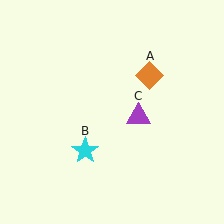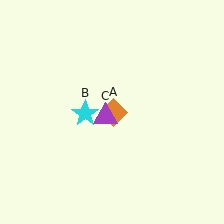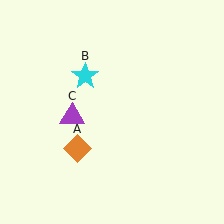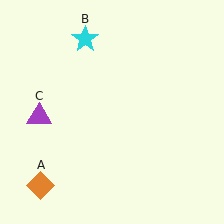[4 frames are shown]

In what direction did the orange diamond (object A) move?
The orange diamond (object A) moved down and to the left.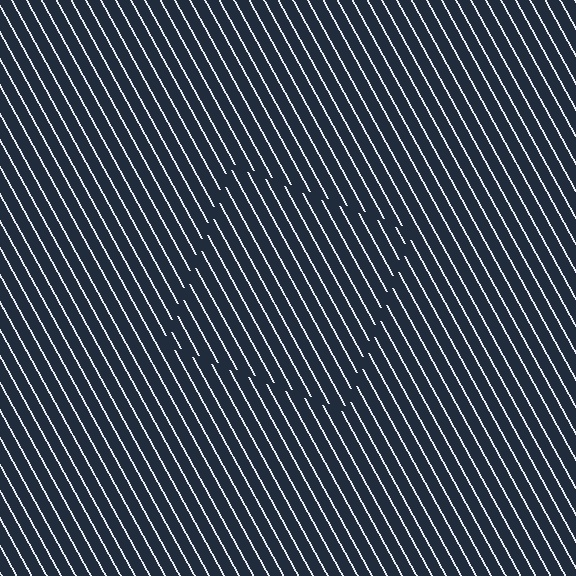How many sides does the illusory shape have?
4 sides — the line-ends trace a square.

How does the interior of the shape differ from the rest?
The interior of the shape contains the same grating, shifted by half a period — the contour is defined by the phase discontinuity where line-ends from the inner and outer gratings abut.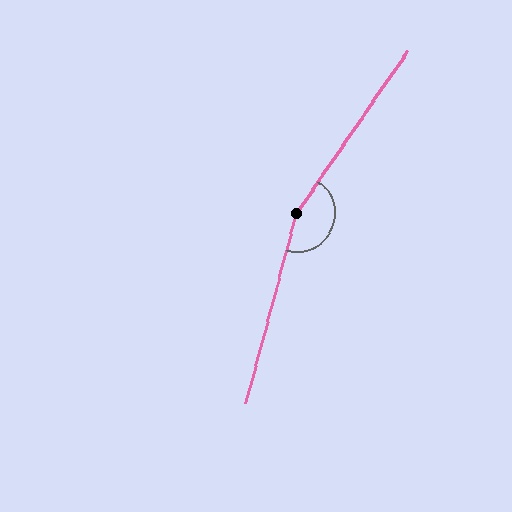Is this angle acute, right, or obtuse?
It is obtuse.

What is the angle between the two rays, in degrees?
Approximately 160 degrees.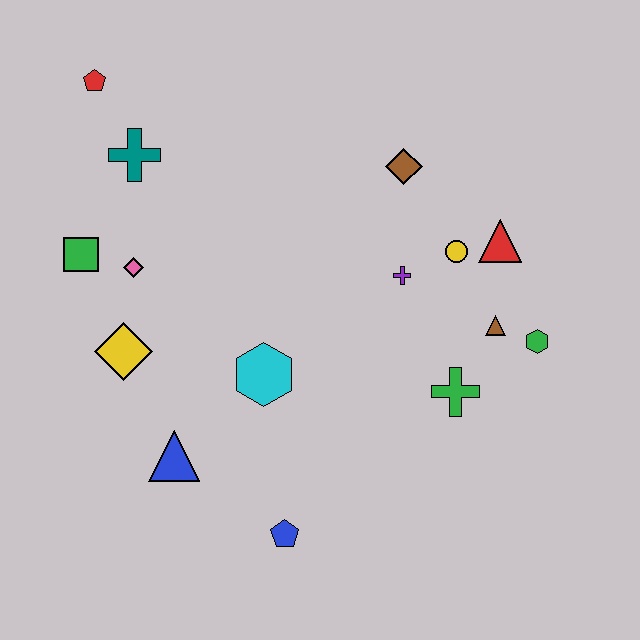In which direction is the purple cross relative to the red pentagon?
The purple cross is to the right of the red pentagon.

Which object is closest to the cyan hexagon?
The blue triangle is closest to the cyan hexagon.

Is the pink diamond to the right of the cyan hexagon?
No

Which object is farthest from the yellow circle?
The red pentagon is farthest from the yellow circle.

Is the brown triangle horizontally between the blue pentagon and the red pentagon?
No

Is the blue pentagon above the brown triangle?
No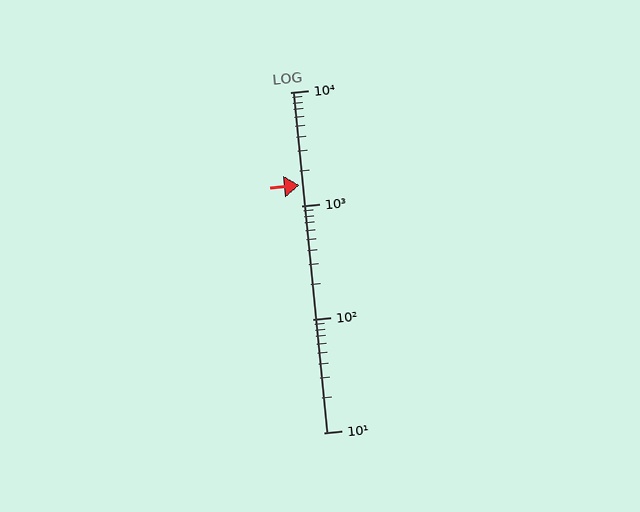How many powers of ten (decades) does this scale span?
The scale spans 3 decades, from 10 to 10000.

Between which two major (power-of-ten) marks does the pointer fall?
The pointer is between 1000 and 10000.